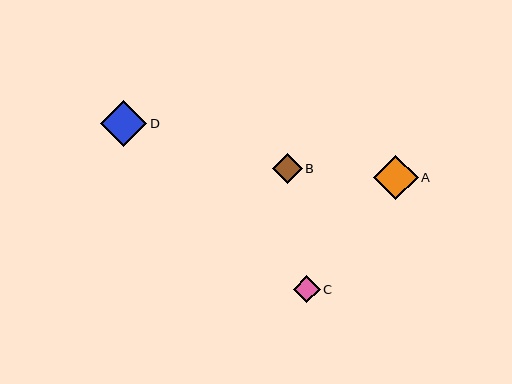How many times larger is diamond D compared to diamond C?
Diamond D is approximately 1.7 times the size of diamond C.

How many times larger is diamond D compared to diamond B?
Diamond D is approximately 1.5 times the size of diamond B.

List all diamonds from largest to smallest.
From largest to smallest: D, A, B, C.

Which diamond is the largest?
Diamond D is the largest with a size of approximately 46 pixels.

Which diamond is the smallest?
Diamond C is the smallest with a size of approximately 27 pixels.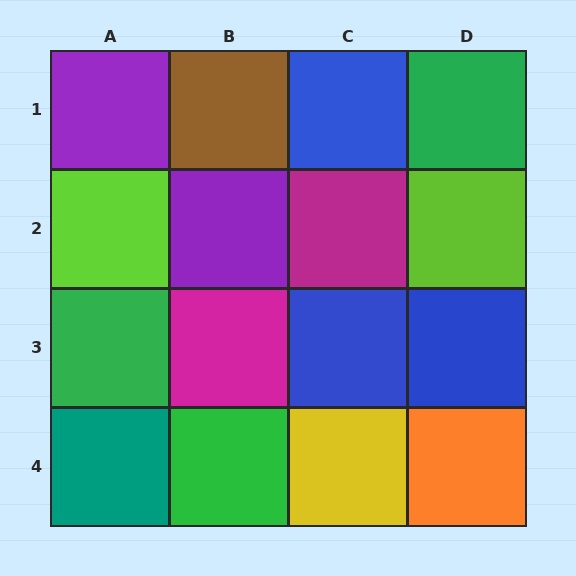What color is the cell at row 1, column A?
Purple.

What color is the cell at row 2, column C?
Magenta.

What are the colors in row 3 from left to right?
Green, magenta, blue, blue.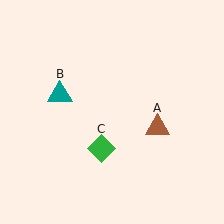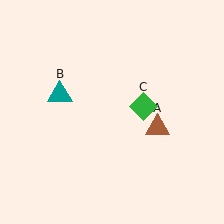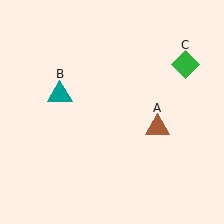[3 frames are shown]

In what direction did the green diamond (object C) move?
The green diamond (object C) moved up and to the right.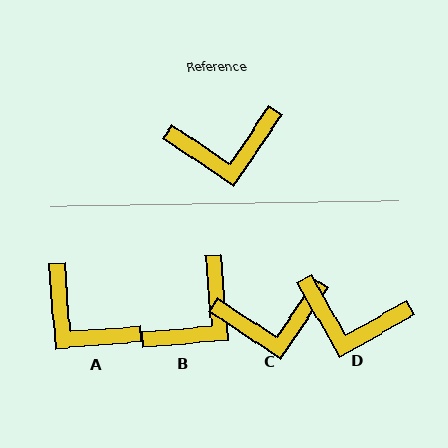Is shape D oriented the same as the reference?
No, it is off by about 26 degrees.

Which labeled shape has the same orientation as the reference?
C.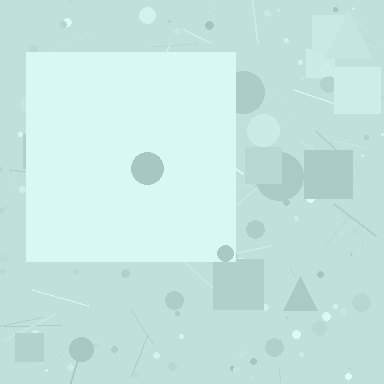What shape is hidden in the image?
A square is hidden in the image.